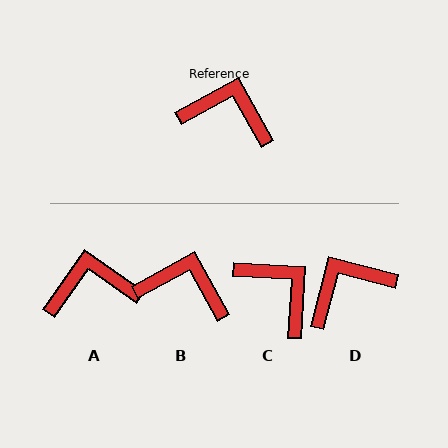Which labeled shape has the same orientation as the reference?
B.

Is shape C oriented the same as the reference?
No, it is off by about 32 degrees.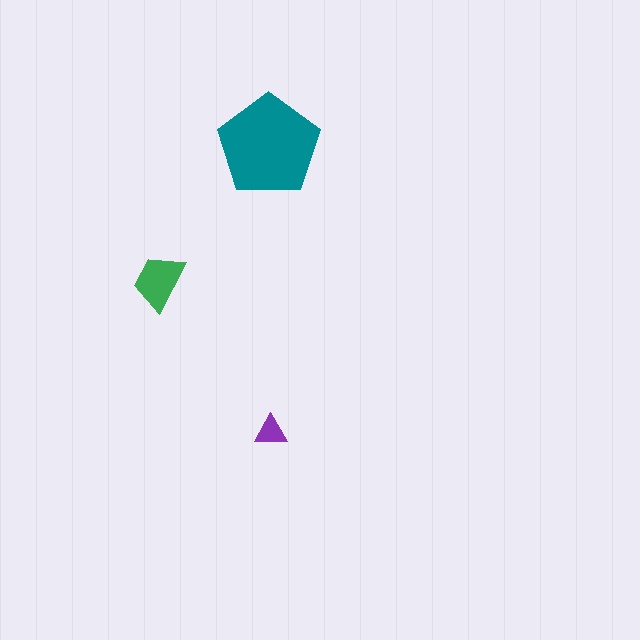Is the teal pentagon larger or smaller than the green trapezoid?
Larger.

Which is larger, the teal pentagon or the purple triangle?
The teal pentagon.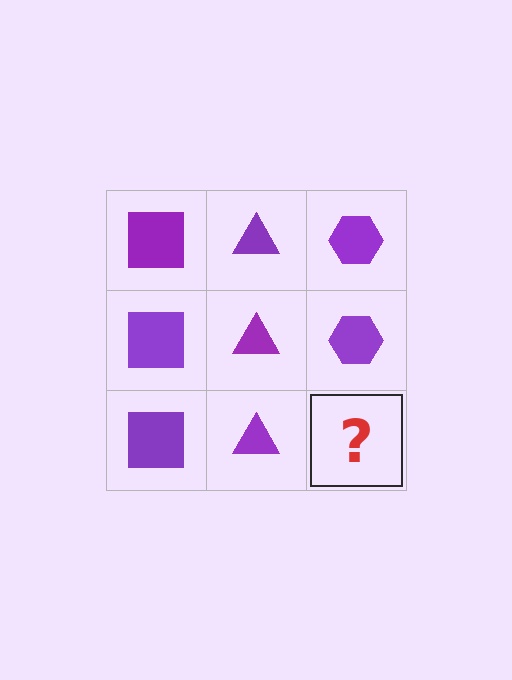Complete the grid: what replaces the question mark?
The question mark should be replaced with a purple hexagon.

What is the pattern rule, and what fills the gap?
The rule is that each column has a consistent shape. The gap should be filled with a purple hexagon.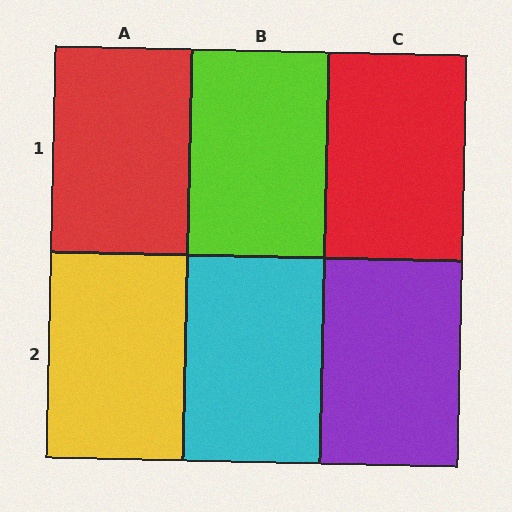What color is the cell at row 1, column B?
Lime.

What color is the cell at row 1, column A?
Red.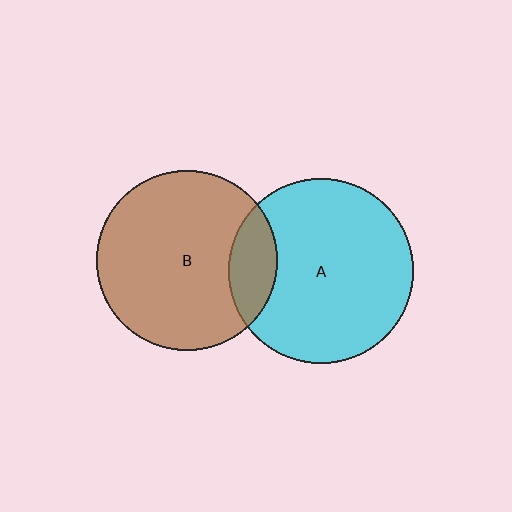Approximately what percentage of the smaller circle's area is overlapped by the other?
Approximately 15%.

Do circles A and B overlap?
Yes.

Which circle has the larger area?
Circle A (cyan).